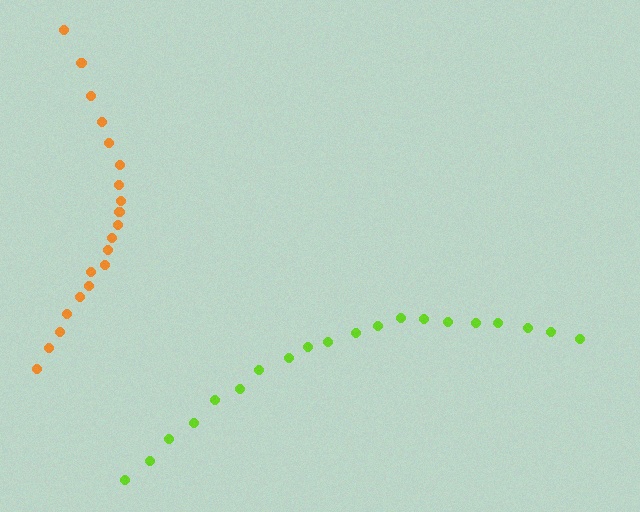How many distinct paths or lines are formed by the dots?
There are 2 distinct paths.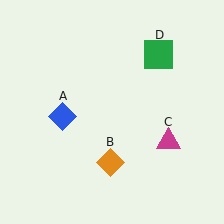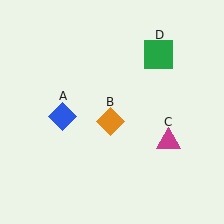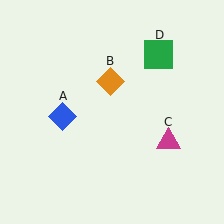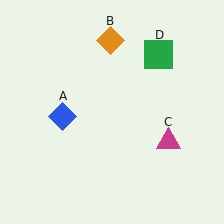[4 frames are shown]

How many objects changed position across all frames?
1 object changed position: orange diamond (object B).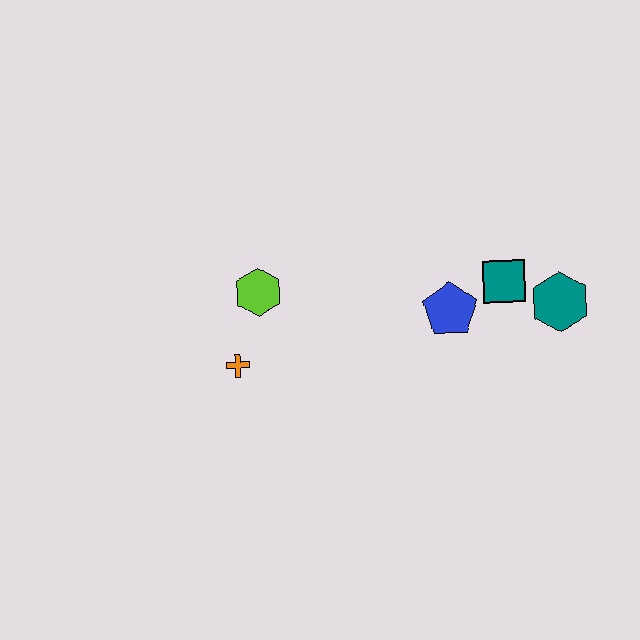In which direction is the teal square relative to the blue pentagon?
The teal square is to the right of the blue pentagon.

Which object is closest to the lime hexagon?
The orange cross is closest to the lime hexagon.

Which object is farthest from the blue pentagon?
The orange cross is farthest from the blue pentagon.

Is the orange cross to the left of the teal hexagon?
Yes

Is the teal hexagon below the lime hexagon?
Yes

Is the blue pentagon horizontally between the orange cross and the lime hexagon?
No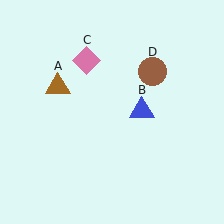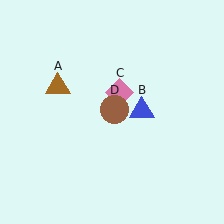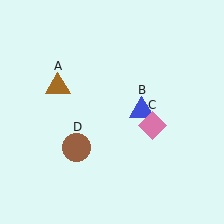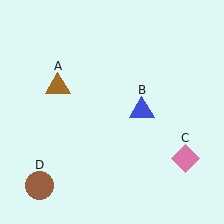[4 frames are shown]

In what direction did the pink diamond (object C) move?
The pink diamond (object C) moved down and to the right.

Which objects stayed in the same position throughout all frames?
Brown triangle (object A) and blue triangle (object B) remained stationary.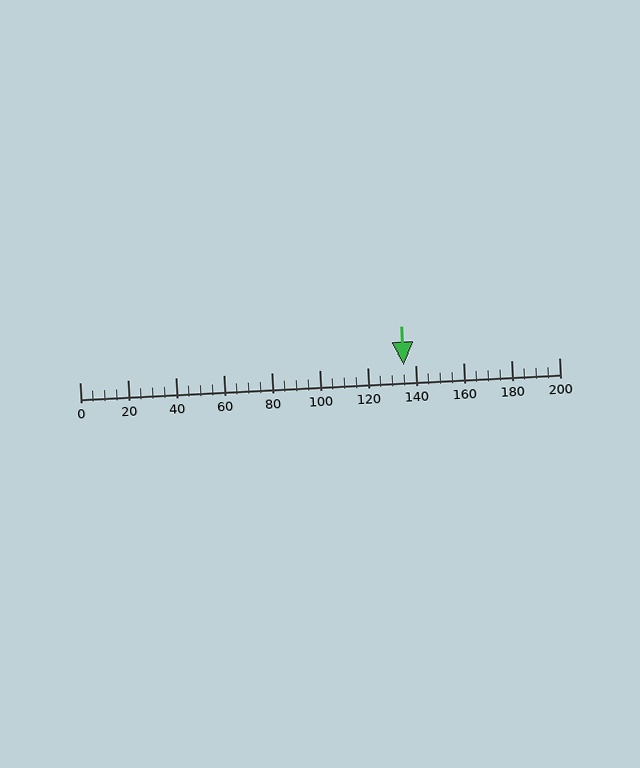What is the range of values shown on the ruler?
The ruler shows values from 0 to 200.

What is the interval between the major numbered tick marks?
The major tick marks are spaced 20 units apart.